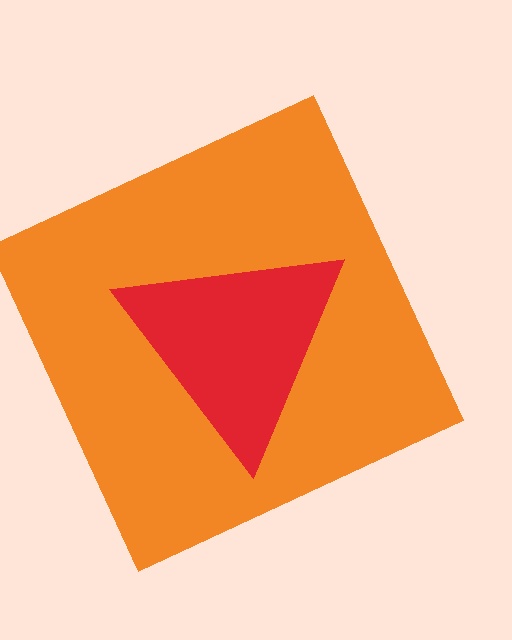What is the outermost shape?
The orange square.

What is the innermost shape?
The red triangle.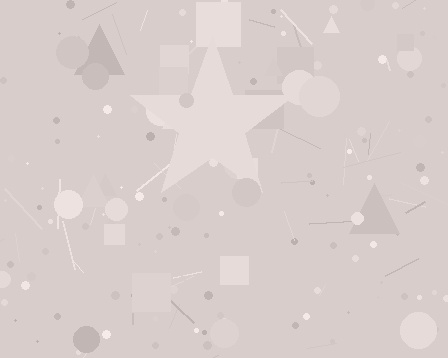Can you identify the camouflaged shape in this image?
The camouflaged shape is a star.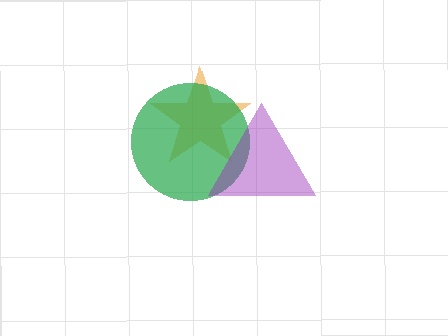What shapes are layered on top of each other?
The layered shapes are: an orange star, a green circle, a purple triangle.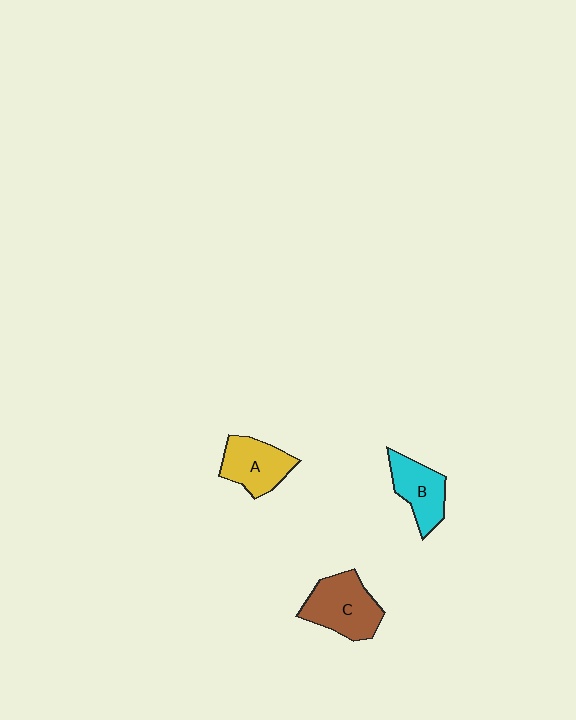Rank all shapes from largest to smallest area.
From largest to smallest: C (brown), A (yellow), B (cyan).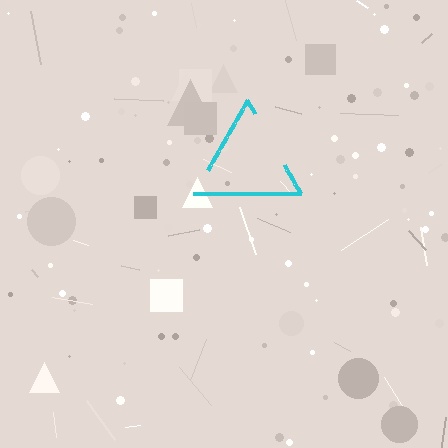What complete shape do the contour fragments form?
The contour fragments form a triangle.